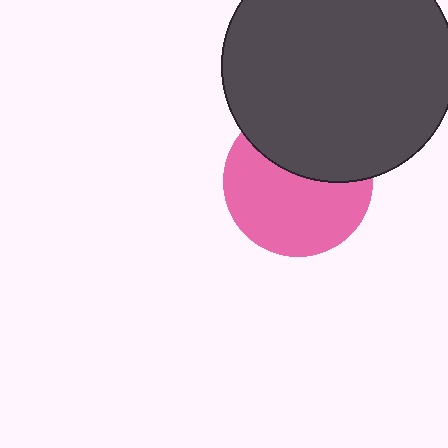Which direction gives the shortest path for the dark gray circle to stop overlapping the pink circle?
Moving up gives the shortest separation.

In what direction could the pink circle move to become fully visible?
The pink circle could move down. That would shift it out from behind the dark gray circle entirely.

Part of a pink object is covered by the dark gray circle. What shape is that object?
It is a circle.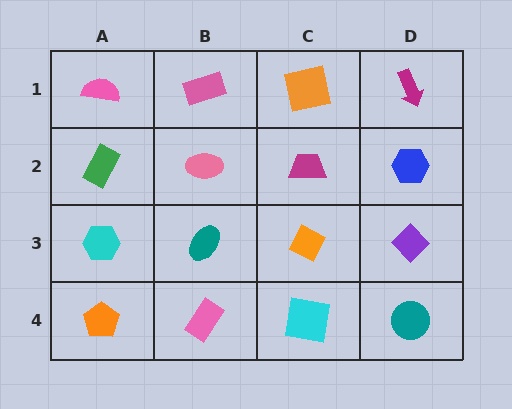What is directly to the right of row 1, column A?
A pink rectangle.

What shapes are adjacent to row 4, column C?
An orange diamond (row 3, column C), a pink rectangle (row 4, column B), a teal circle (row 4, column D).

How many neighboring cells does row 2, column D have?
3.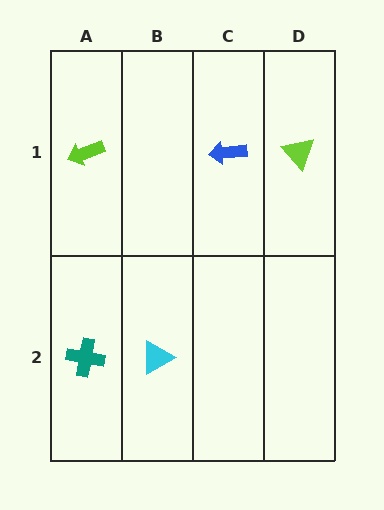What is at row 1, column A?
A lime arrow.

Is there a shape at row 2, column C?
No, that cell is empty.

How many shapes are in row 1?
3 shapes.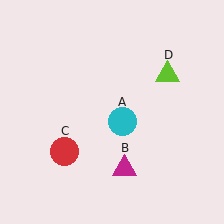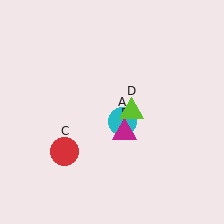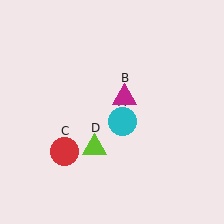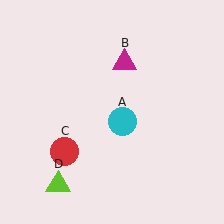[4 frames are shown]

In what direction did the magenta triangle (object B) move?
The magenta triangle (object B) moved up.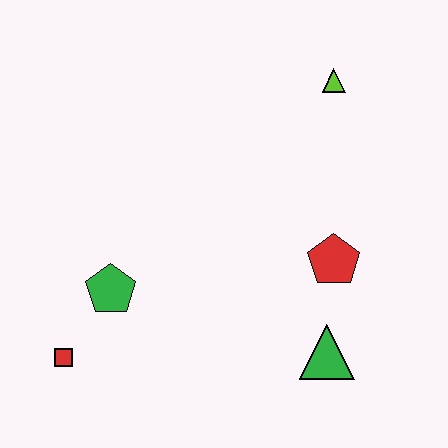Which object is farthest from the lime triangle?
The red square is farthest from the lime triangle.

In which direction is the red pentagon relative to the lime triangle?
The red pentagon is below the lime triangle.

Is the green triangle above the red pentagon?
No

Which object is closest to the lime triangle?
The red pentagon is closest to the lime triangle.